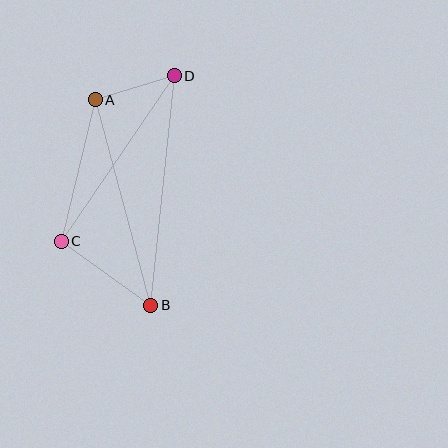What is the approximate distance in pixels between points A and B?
The distance between A and B is approximately 213 pixels.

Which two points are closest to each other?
Points A and D are closest to each other.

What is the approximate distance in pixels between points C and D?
The distance between C and D is approximately 201 pixels.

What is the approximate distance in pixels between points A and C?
The distance between A and C is approximately 146 pixels.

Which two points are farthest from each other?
Points B and D are farthest from each other.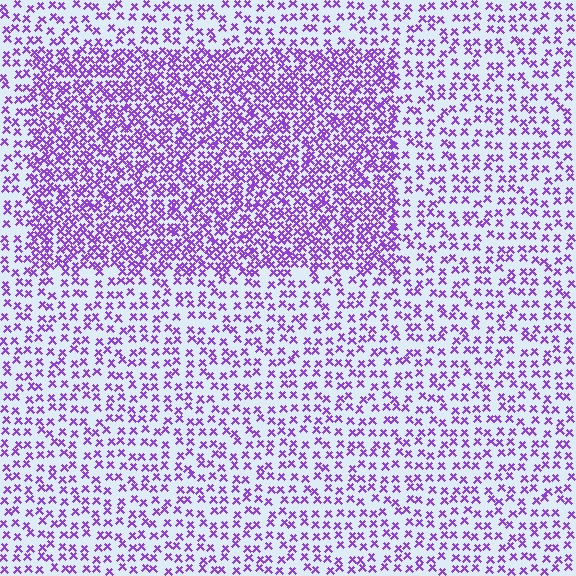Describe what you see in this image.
The image contains small purple elements arranged at two different densities. A rectangle-shaped region is visible where the elements are more densely packed than the surrounding area.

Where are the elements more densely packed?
The elements are more densely packed inside the rectangle boundary.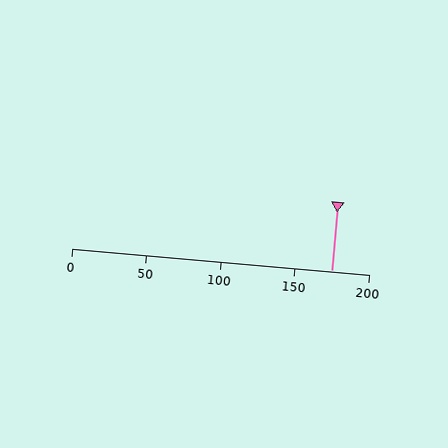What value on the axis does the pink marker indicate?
The marker indicates approximately 175.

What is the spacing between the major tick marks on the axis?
The major ticks are spaced 50 apart.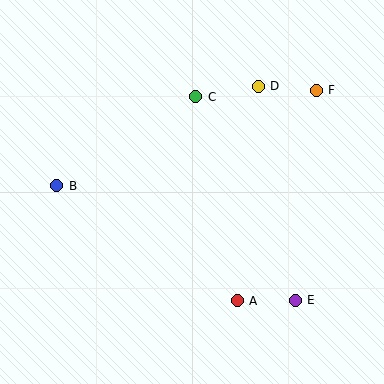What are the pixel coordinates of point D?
Point D is at (258, 86).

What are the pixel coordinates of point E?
Point E is at (295, 300).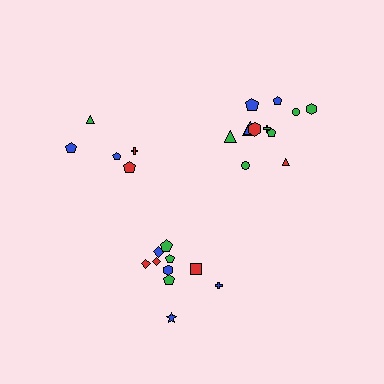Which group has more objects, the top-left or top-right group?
The top-right group.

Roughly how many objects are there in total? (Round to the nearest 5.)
Roughly 25 objects in total.